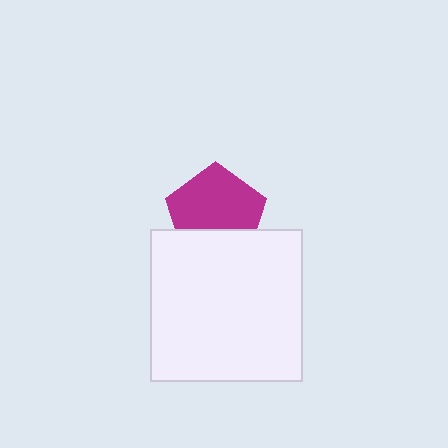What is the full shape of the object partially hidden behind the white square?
The partially hidden object is a magenta pentagon.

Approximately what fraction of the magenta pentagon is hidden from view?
Roughly 32% of the magenta pentagon is hidden behind the white square.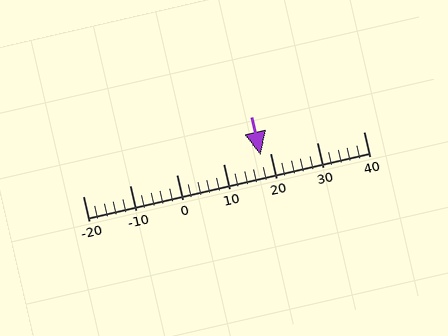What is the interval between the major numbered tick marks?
The major tick marks are spaced 10 units apart.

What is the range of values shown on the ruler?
The ruler shows values from -20 to 40.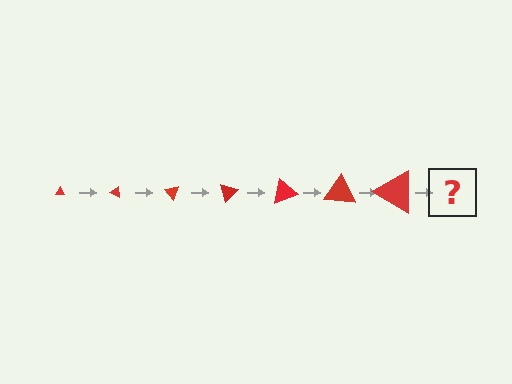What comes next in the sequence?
The next element should be a triangle, larger than the previous one and rotated 175 degrees from the start.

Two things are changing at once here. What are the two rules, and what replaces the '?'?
The two rules are that the triangle grows larger each step and it rotates 25 degrees each step. The '?' should be a triangle, larger than the previous one and rotated 175 degrees from the start.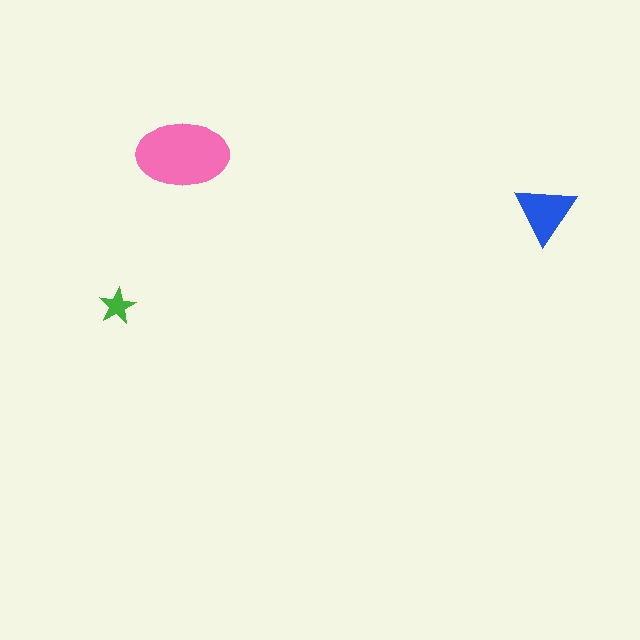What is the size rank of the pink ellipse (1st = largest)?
1st.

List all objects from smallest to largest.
The green star, the blue triangle, the pink ellipse.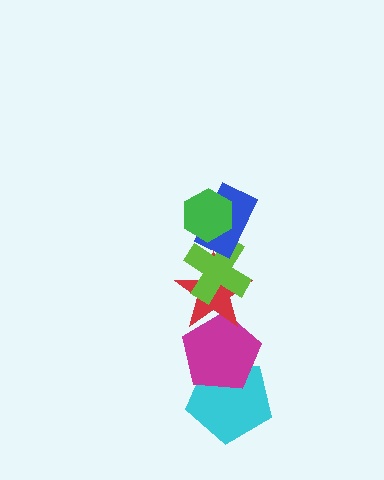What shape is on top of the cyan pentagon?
The magenta pentagon is on top of the cyan pentagon.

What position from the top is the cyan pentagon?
The cyan pentagon is 6th from the top.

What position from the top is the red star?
The red star is 4th from the top.